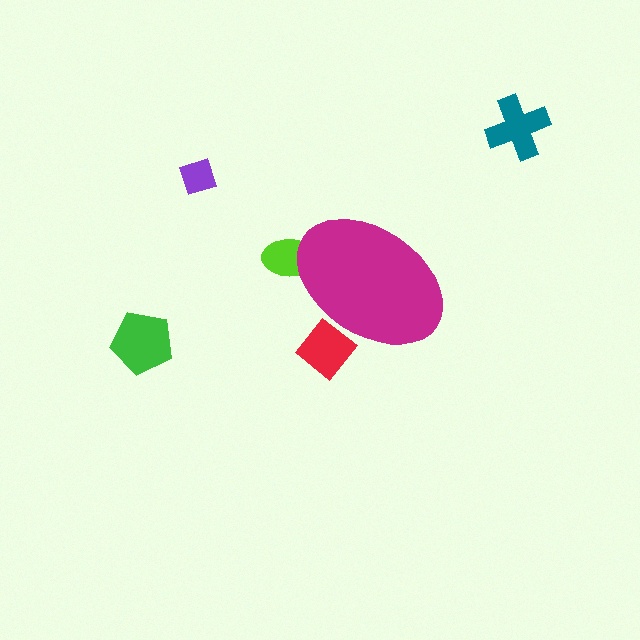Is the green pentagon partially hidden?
No, the green pentagon is fully visible.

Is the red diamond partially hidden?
Yes, the red diamond is partially hidden behind the magenta ellipse.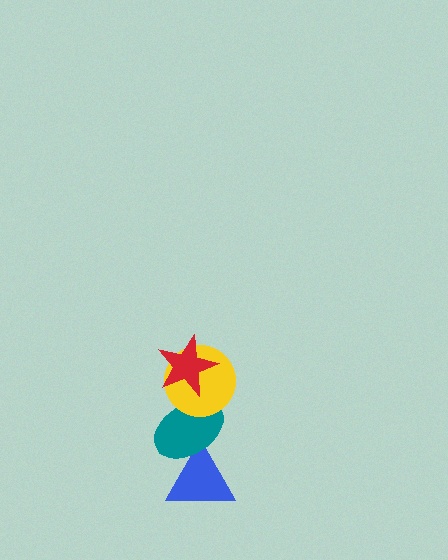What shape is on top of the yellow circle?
The red star is on top of the yellow circle.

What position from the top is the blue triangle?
The blue triangle is 4th from the top.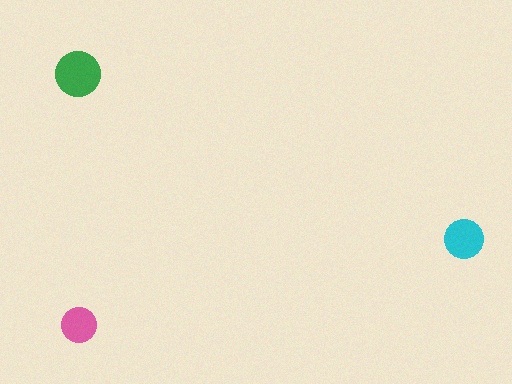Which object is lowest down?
The pink circle is bottommost.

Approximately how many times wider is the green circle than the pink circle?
About 1.5 times wider.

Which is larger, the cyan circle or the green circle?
The green one.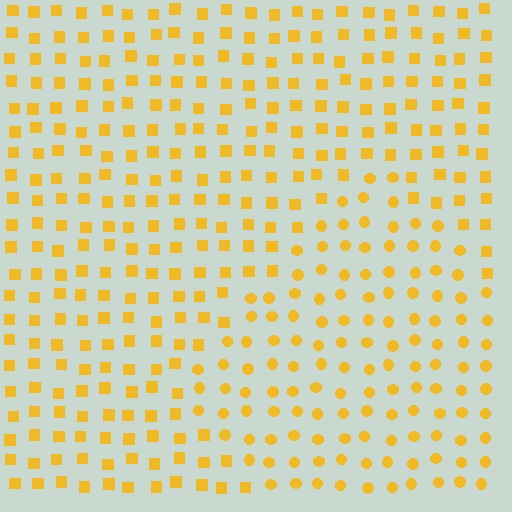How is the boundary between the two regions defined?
The boundary is defined by a change in element shape: circles inside vs. squares outside. All elements share the same color and spacing.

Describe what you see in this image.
The image is filled with small yellow elements arranged in a uniform grid. A diamond-shaped region contains circles, while the surrounding area contains squares. The boundary is defined purely by the change in element shape.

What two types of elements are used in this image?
The image uses circles inside the diamond region and squares outside it.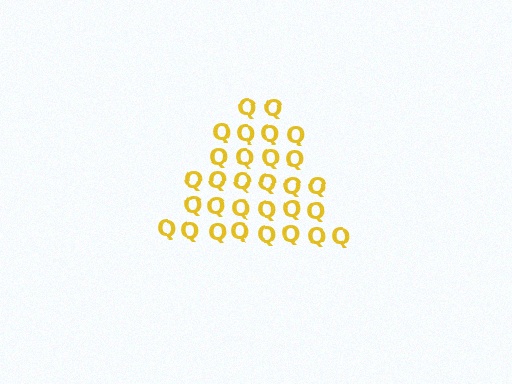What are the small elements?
The small elements are letter Q's.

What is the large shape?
The large shape is a triangle.